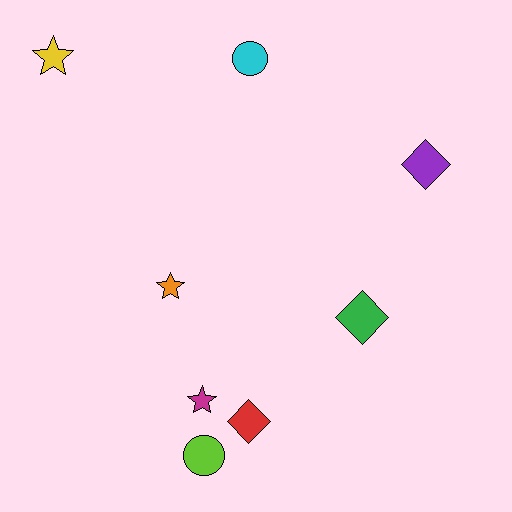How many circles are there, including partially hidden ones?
There are 2 circles.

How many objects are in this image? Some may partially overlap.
There are 8 objects.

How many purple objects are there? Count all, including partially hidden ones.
There is 1 purple object.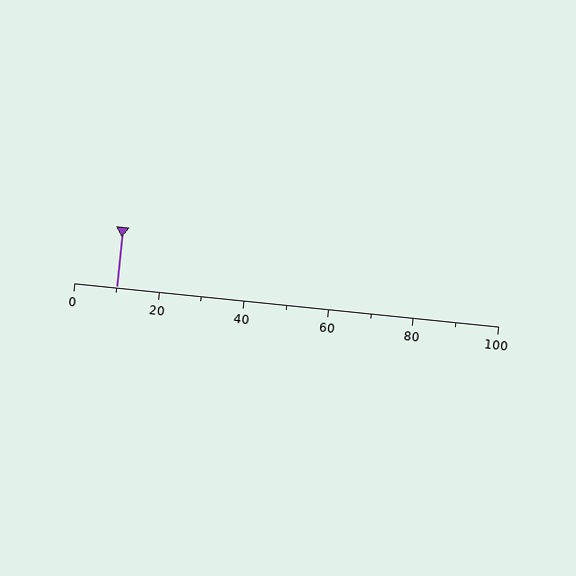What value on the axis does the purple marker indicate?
The marker indicates approximately 10.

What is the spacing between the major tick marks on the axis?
The major ticks are spaced 20 apart.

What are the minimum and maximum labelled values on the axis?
The axis runs from 0 to 100.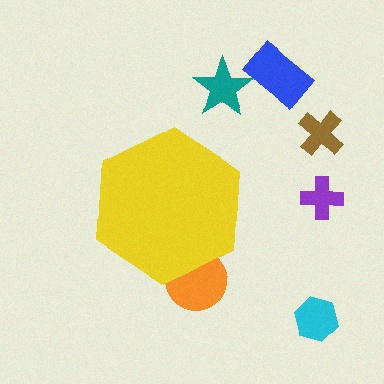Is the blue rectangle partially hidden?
No, the blue rectangle is fully visible.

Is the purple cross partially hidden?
No, the purple cross is fully visible.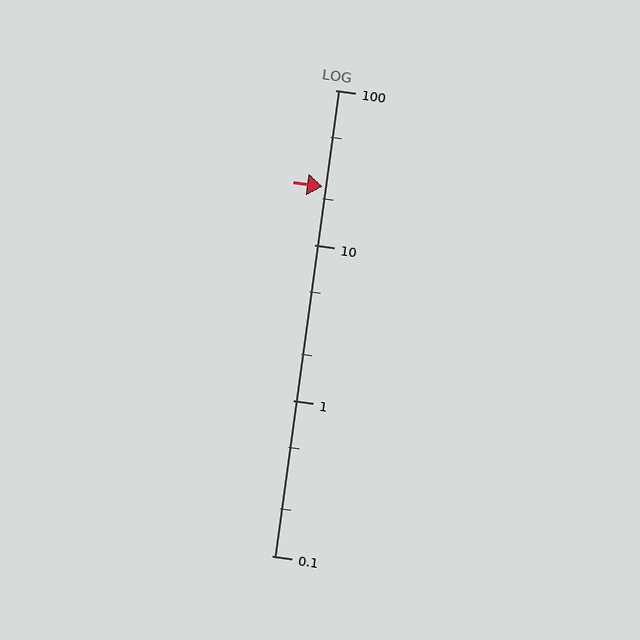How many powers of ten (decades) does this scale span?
The scale spans 3 decades, from 0.1 to 100.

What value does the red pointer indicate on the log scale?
The pointer indicates approximately 24.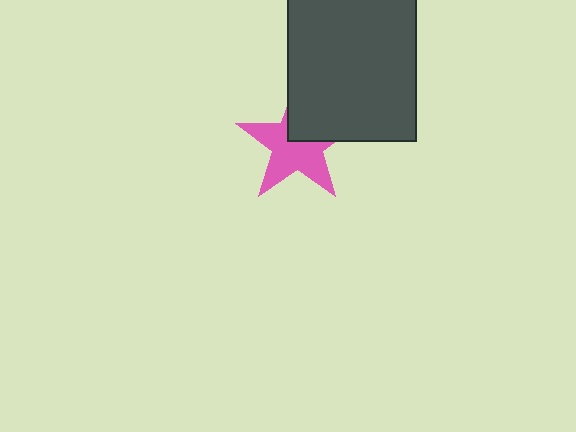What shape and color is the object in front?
The object in front is a dark gray rectangle.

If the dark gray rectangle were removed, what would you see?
You would see the complete pink star.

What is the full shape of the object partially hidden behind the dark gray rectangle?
The partially hidden object is a pink star.